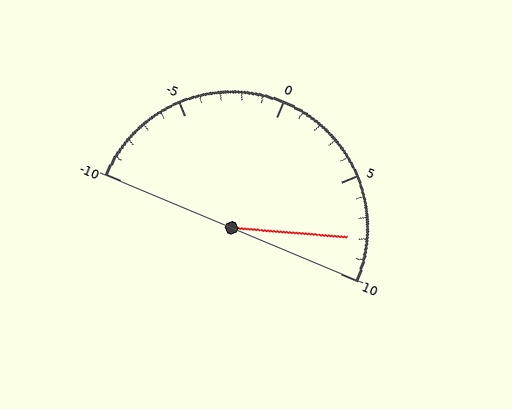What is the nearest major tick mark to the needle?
The nearest major tick mark is 10.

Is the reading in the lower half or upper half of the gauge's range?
The reading is in the upper half of the range (-10 to 10).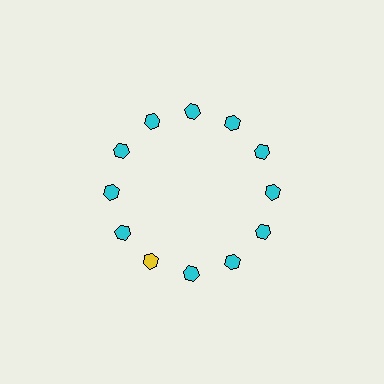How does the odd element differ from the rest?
It has a different color: yellow instead of cyan.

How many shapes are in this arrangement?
There are 12 shapes arranged in a ring pattern.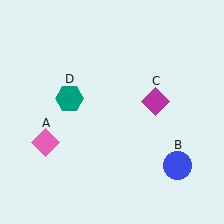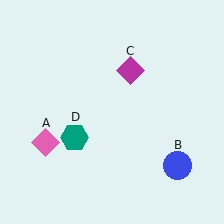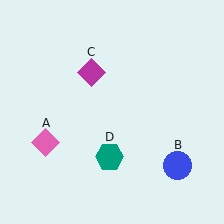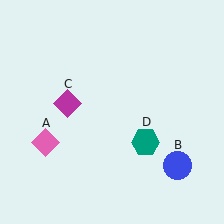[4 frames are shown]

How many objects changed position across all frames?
2 objects changed position: magenta diamond (object C), teal hexagon (object D).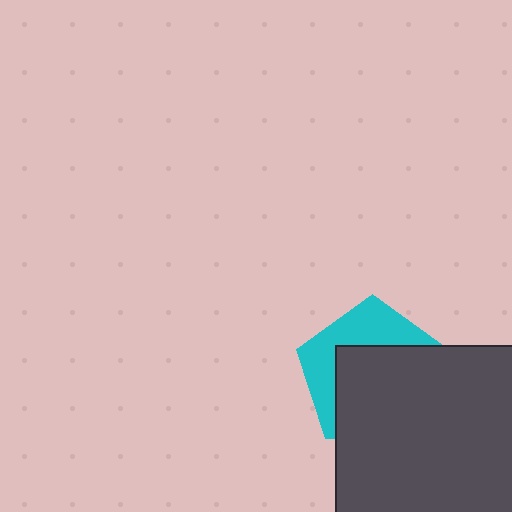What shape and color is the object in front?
The object in front is a dark gray square.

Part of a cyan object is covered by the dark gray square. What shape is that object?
It is a pentagon.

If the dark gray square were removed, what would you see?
You would see the complete cyan pentagon.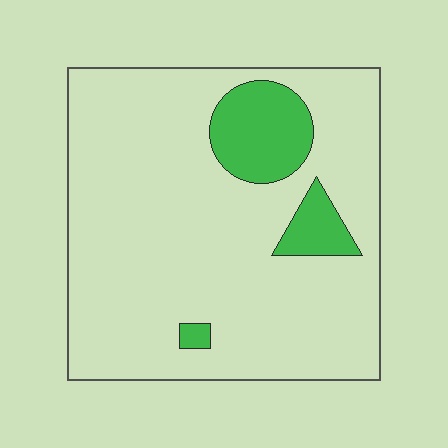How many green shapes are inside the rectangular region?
3.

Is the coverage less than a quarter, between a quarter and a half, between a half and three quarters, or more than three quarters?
Less than a quarter.